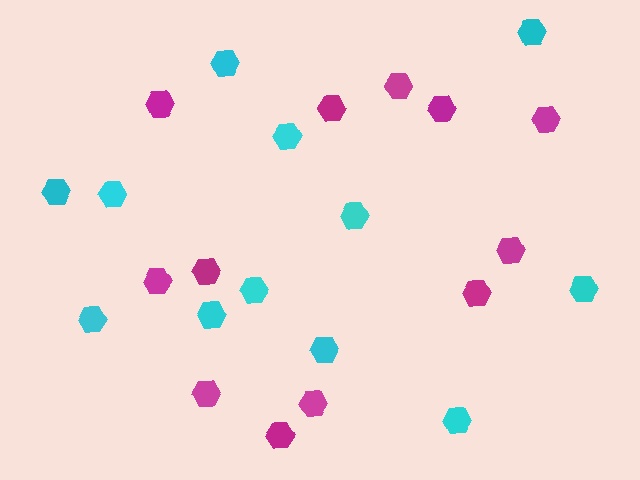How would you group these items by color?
There are 2 groups: one group of cyan hexagons (12) and one group of magenta hexagons (12).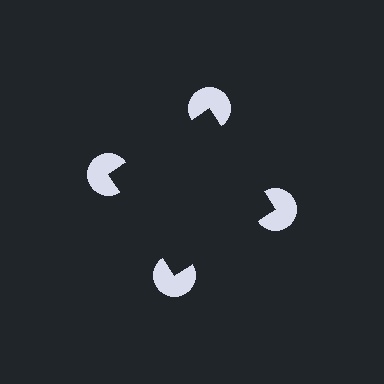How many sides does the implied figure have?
4 sides.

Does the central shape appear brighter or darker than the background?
It typically appears slightly darker than the background, even though no actual brightness change is drawn.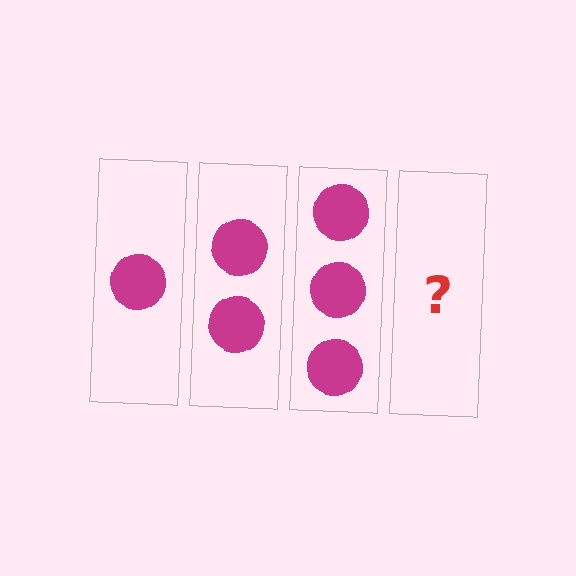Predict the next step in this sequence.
The next step is 4 circles.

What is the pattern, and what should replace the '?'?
The pattern is that each step adds one more circle. The '?' should be 4 circles.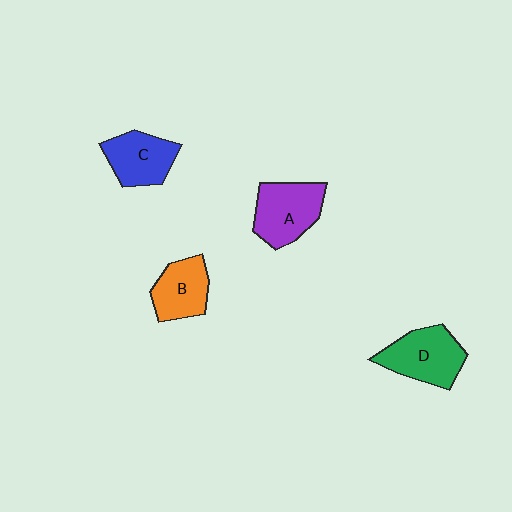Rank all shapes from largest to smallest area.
From largest to smallest: D (green), A (purple), C (blue), B (orange).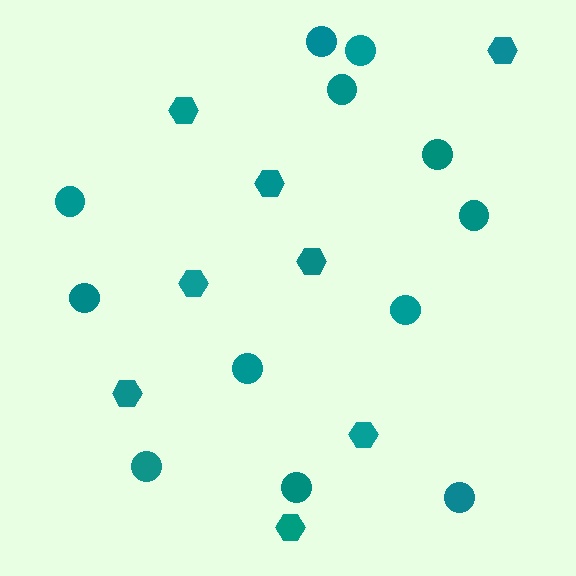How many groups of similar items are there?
There are 2 groups: one group of circles (12) and one group of hexagons (8).